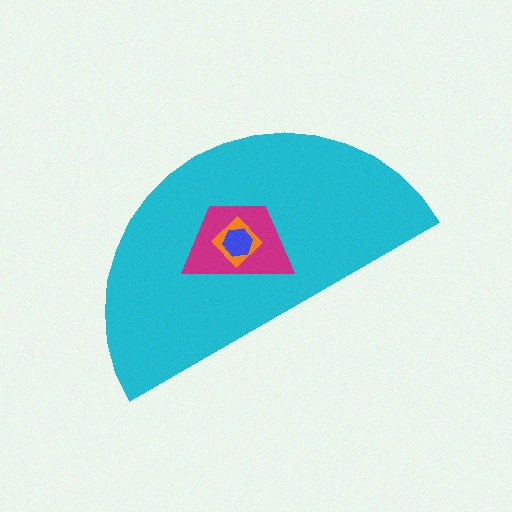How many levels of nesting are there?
4.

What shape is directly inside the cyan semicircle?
The magenta trapezoid.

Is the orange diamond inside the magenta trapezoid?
Yes.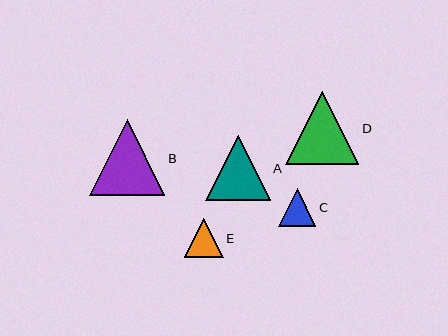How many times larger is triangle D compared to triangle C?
Triangle D is approximately 2.0 times the size of triangle C.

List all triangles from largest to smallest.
From largest to smallest: B, D, A, E, C.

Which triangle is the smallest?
Triangle C is the smallest with a size of approximately 37 pixels.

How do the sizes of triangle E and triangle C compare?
Triangle E and triangle C are approximately the same size.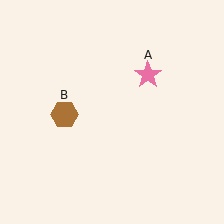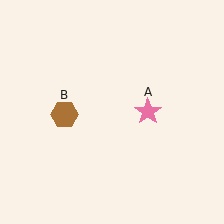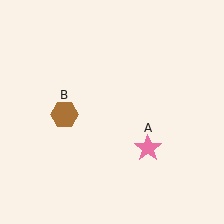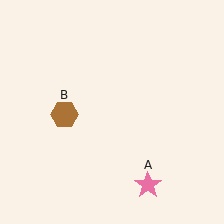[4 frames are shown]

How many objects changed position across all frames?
1 object changed position: pink star (object A).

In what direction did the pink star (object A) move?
The pink star (object A) moved down.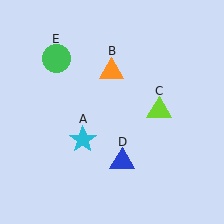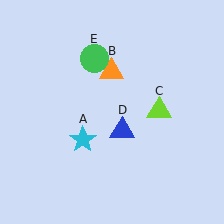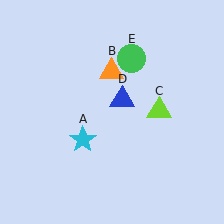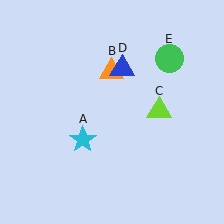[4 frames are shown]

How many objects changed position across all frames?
2 objects changed position: blue triangle (object D), green circle (object E).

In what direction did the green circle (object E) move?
The green circle (object E) moved right.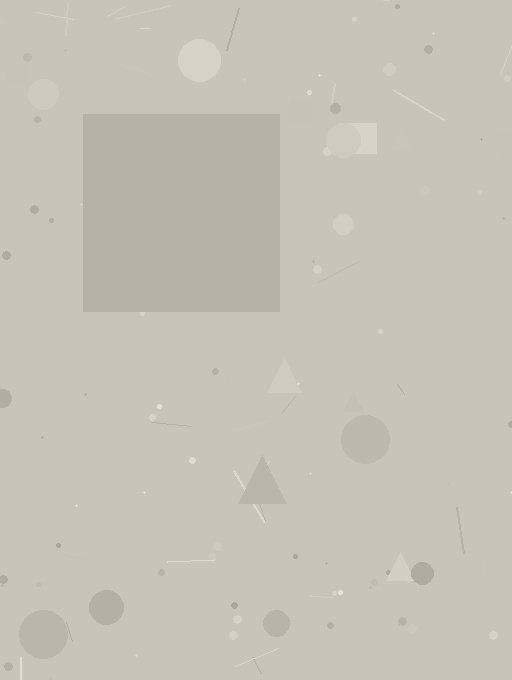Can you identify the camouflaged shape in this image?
The camouflaged shape is a square.